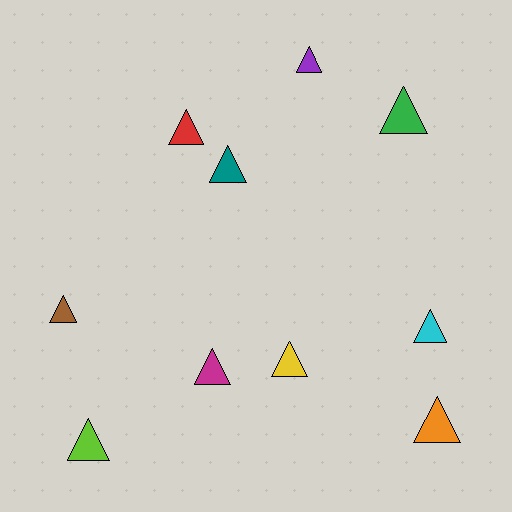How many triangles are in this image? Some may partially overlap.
There are 10 triangles.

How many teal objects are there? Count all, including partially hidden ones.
There is 1 teal object.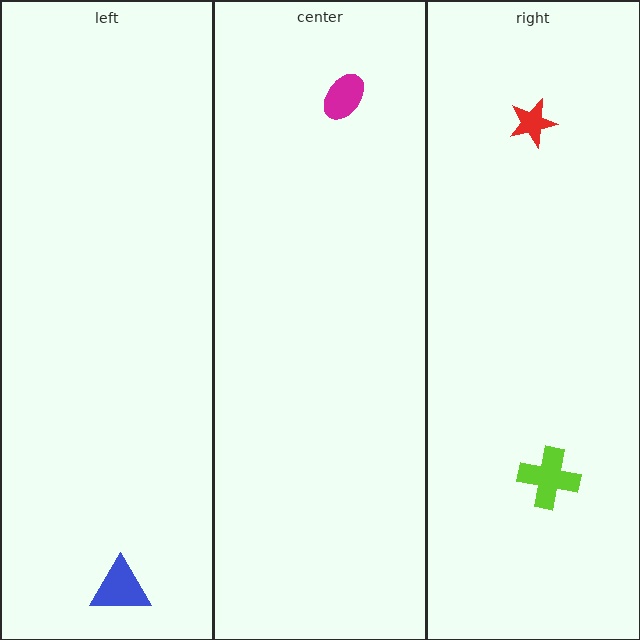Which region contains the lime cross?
The right region.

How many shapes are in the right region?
2.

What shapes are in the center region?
The magenta ellipse.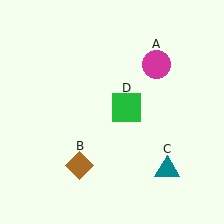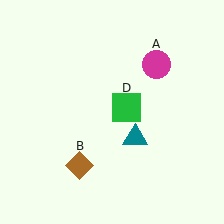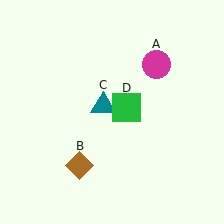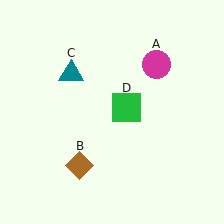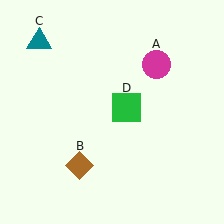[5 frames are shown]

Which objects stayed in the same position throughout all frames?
Magenta circle (object A) and brown diamond (object B) and green square (object D) remained stationary.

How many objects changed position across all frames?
1 object changed position: teal triangle (object C).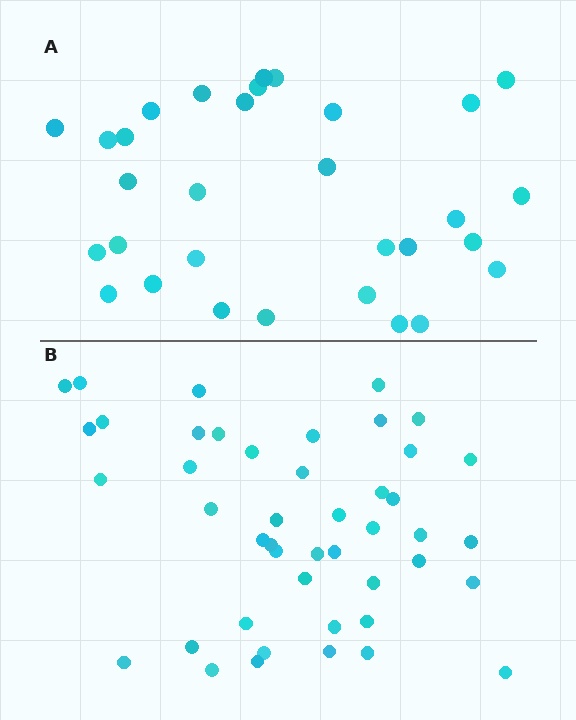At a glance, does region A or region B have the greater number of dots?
Region B (the bottom region) has more dots.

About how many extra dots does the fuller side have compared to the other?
Region B has approximately 15 more dots than region A.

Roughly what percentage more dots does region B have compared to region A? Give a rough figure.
About 45% more.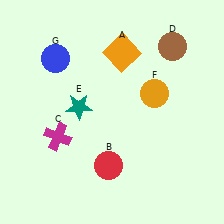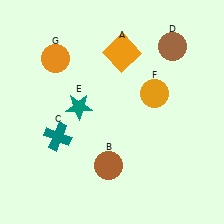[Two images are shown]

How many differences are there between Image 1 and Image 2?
There are 3 differences between the two images.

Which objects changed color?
B changed from red to brown. C changed from magenta to teal. G changed from blue to orange.